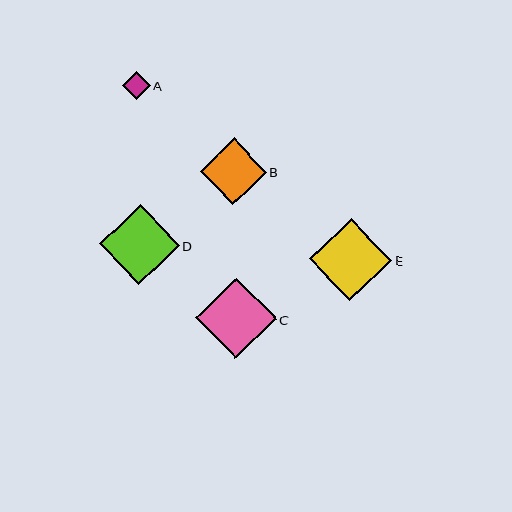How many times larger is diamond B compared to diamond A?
Diamond B is approximately 2.4 times the size of diamond A.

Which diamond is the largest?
Diamond E is the largest with a size of approximately 82 pixels.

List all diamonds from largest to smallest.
From largest to smallest: E, C, D, B, A.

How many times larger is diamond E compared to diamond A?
Diamond E is approximately 2.9 times the size of diamond A.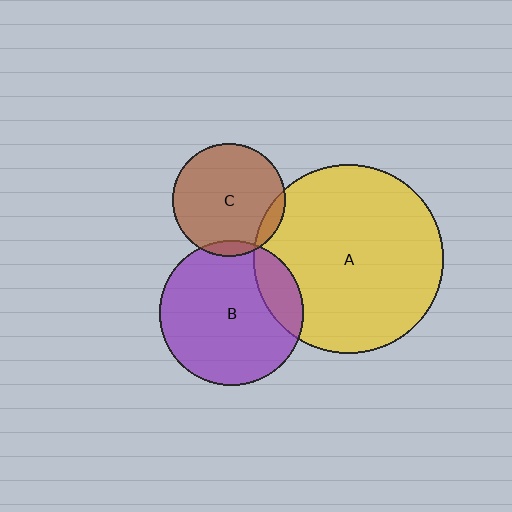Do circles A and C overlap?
Yes.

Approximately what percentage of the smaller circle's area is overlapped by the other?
Approximately 10%.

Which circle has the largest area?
Circle A (yellow).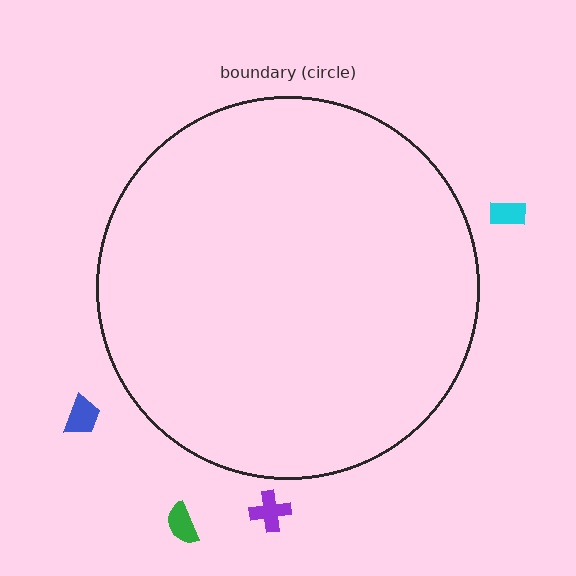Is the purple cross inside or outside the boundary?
Outside.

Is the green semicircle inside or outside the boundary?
Outside.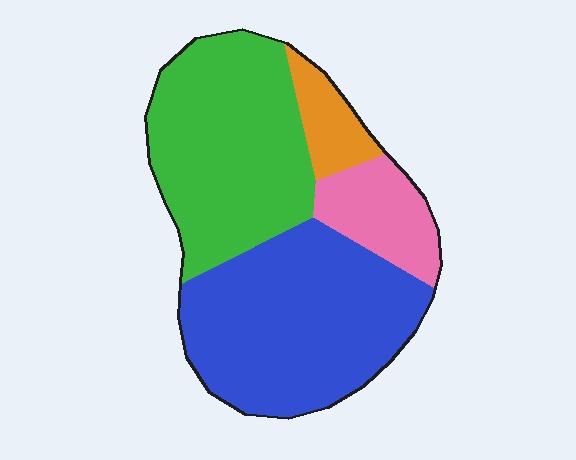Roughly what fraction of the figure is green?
Green takes up about three eighths (3/8) of the figure.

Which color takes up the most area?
Blue, at roughly 40%.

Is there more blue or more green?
Blue.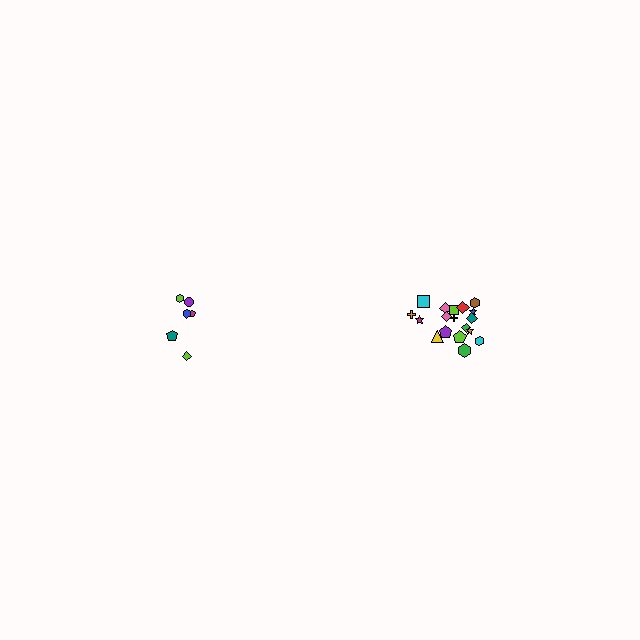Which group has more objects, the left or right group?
The right group.